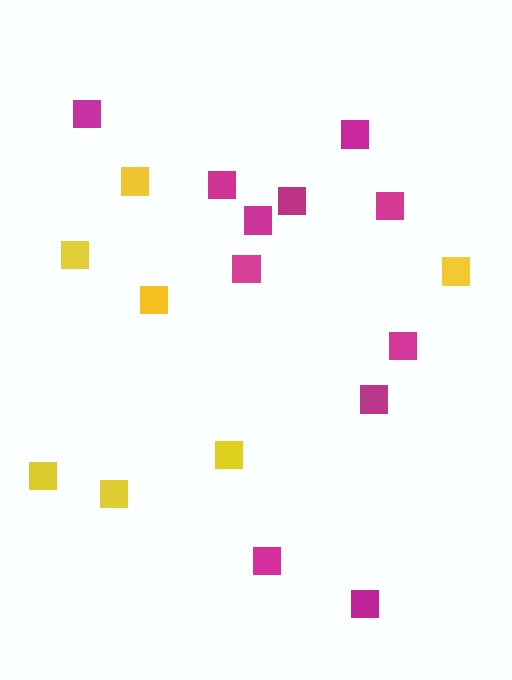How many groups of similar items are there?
There are 2 groups: one group of yellow squares (7) and one group of magenta squares (11).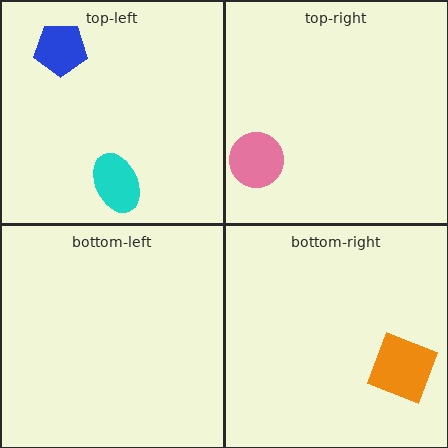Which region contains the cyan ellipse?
The top-left region.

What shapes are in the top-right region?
The pink circle.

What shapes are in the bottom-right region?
The orange diamond.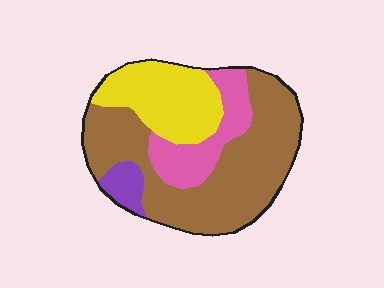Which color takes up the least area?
Purple, at roughly 5%.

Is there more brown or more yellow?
Brown.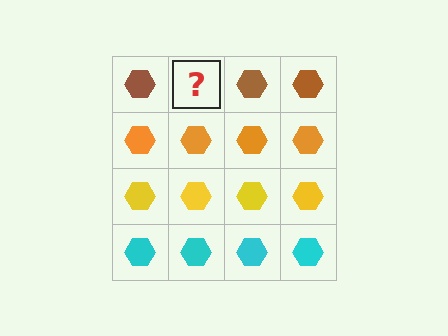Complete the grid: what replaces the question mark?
The question mark should be replaced with a brown hexagon.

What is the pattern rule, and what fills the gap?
The rule is that each row has a consistent color. The gap should be filled with a brown hexagon.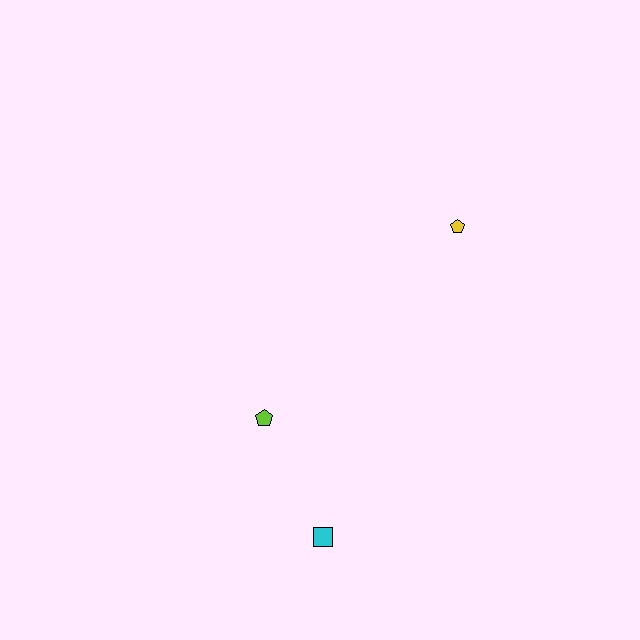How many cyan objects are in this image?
There is 1 cyan object.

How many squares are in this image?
There is 1 square.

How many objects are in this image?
There are 3 objects.